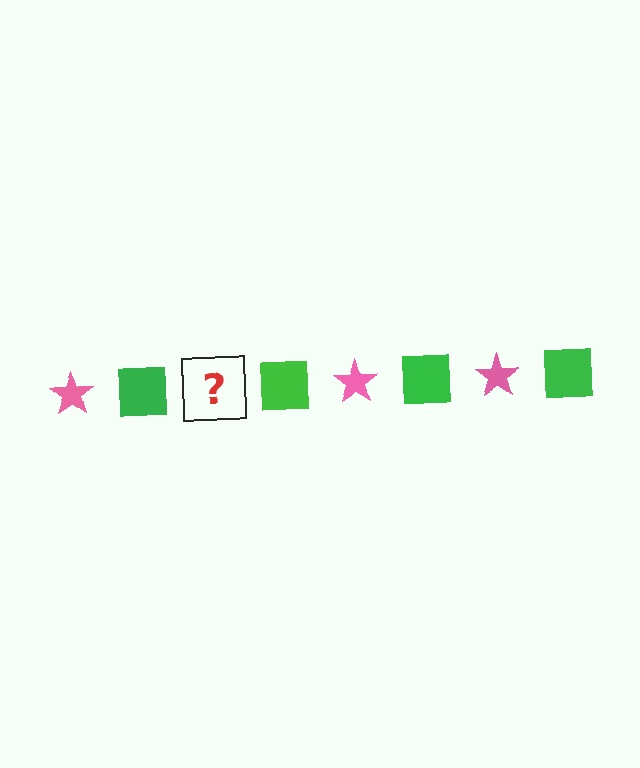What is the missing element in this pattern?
The missing element is a pink star.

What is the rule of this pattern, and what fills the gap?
The rule is that the pattern alternates between pink star and green square. The gap should be filled with a pink star.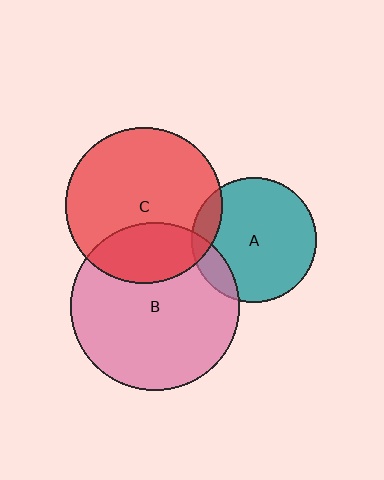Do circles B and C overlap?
Yes.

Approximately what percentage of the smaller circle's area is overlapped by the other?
Approximately 30%.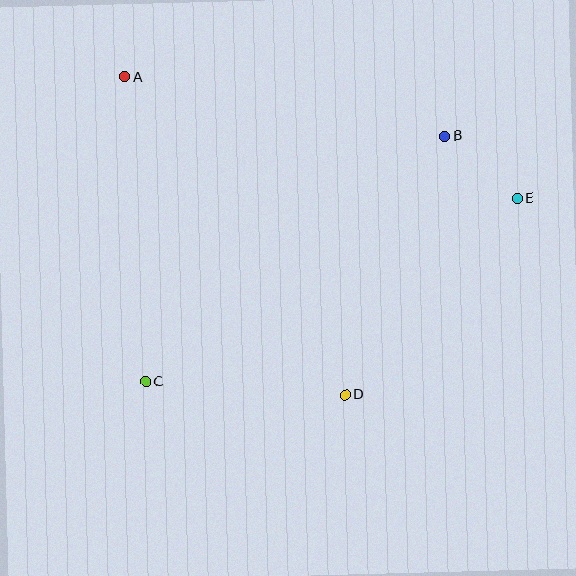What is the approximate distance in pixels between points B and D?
The distance between B and D is approximately 277 pixels.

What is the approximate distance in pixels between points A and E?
The distance between A and E is approximately 410 pixels.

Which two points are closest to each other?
Points B and E are closest to each other.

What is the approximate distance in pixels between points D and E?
The distance between D and E is approximately 261 pixels.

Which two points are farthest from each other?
Points C and E are farthest from each other.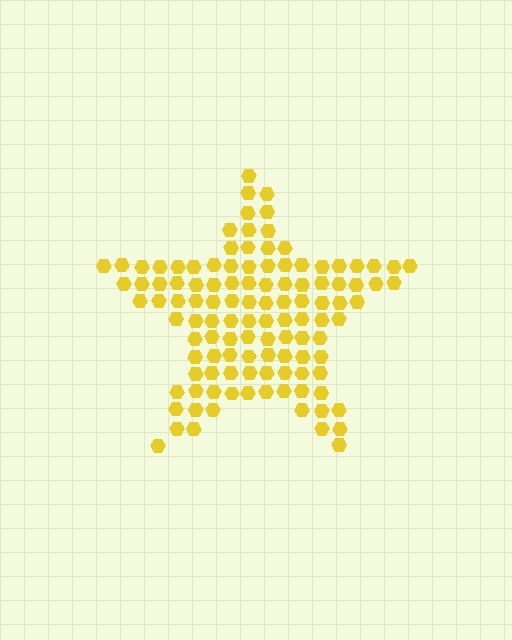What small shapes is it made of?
It is made of small hexagons.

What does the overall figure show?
The overall figure shows a star.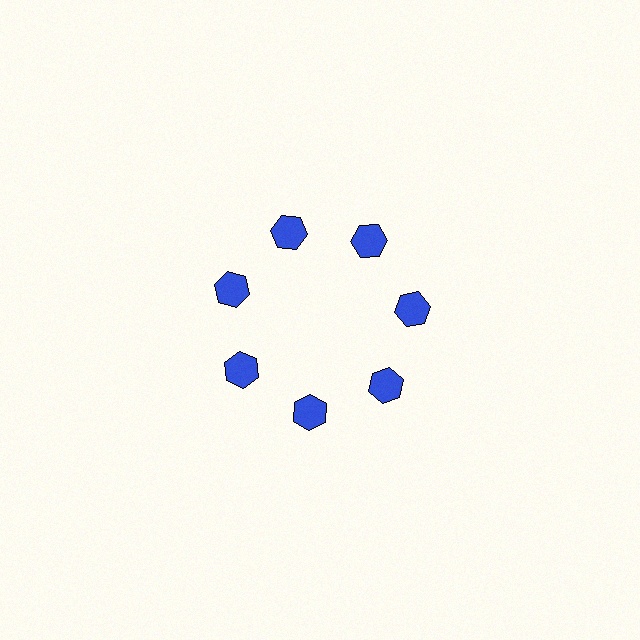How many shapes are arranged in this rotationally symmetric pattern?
There are 7 shapes, arranged in 7 groups of 1.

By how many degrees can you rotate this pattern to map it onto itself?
The pattern maps onto itself every 51 degrees of rotation.